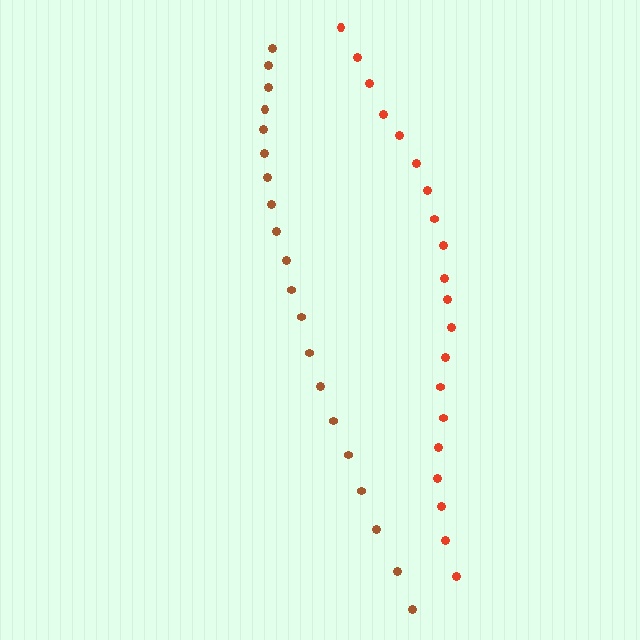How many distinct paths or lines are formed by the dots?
There are 2 distinct paths.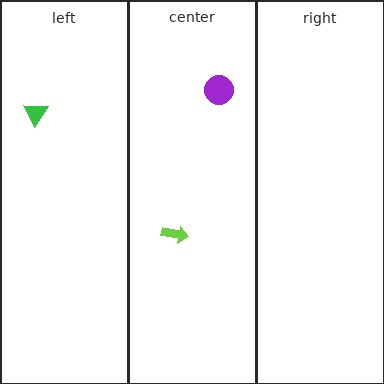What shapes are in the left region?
The green triangle.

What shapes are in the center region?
The purple circle, the lime arrow.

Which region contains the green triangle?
The left region.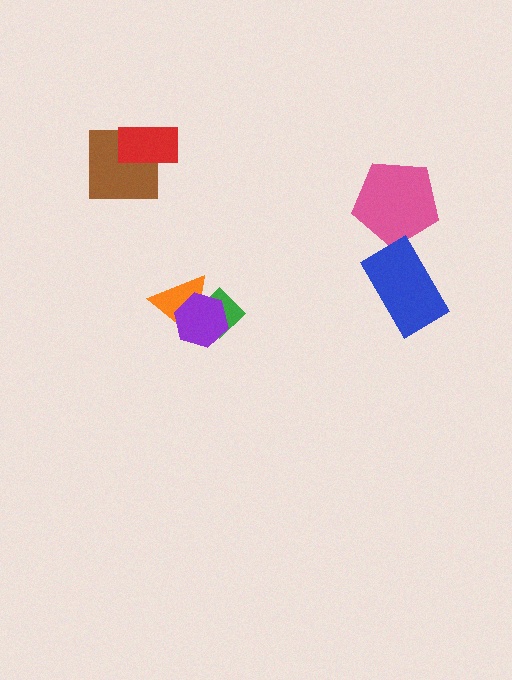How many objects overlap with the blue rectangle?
0 objects overlap with the blue rectangle.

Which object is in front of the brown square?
The red rectangle is in front of the brown square.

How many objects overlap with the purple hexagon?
2 objects overlap with the purple hexagon.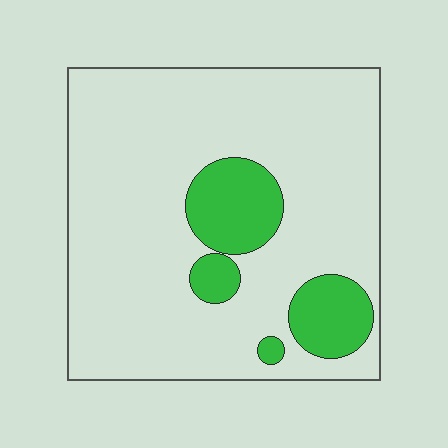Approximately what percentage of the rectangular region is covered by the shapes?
Approximately 15%.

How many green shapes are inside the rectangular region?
4.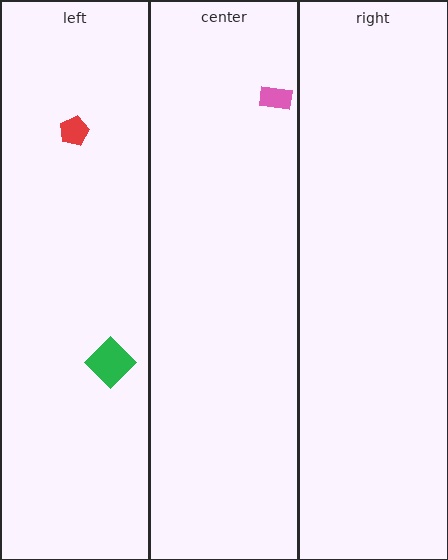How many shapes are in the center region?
1.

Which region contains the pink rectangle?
The center region.